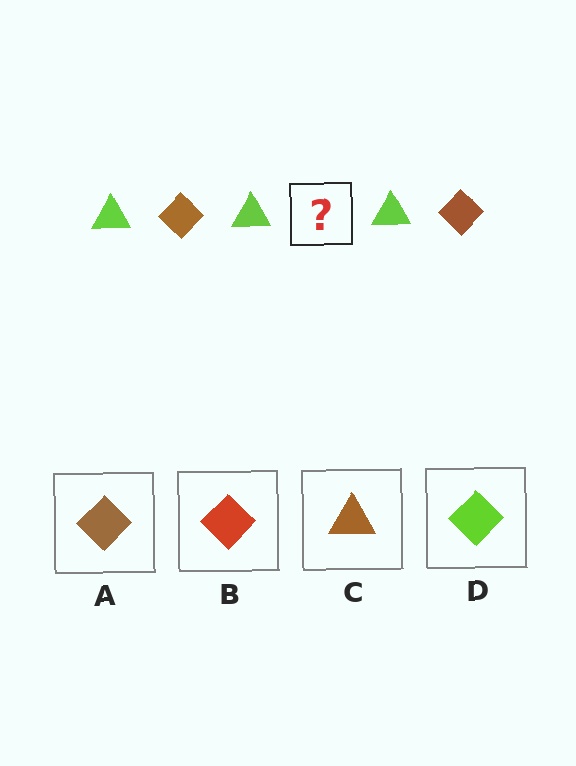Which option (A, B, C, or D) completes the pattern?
A.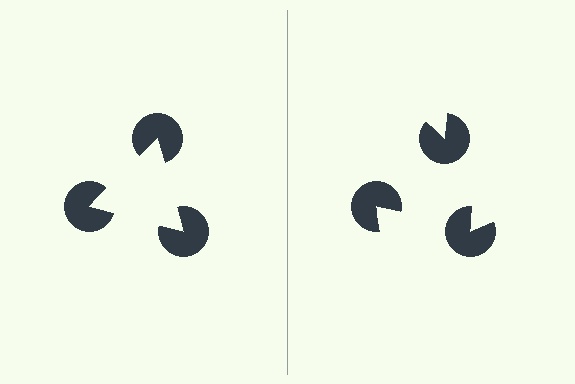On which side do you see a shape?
An illusory triangle appears on the left side. On the right side the wedge cuts are rotated, so no coherent shape forms.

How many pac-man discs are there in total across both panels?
6 — 3 on each side.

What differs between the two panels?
The pac-man discs are positioned identically on both sides; only the wedge orientations differ. On the left they align to a triangle; on the right they are misaligned.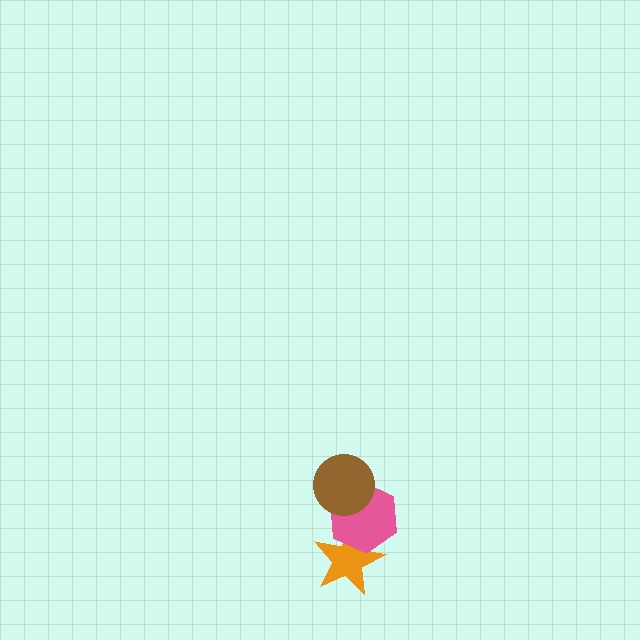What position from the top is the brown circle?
The brown circle is 1st from the top.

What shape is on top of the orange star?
The pink hexagon is on top of the orange star.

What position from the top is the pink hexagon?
The pink hexagon is 2nd from the top.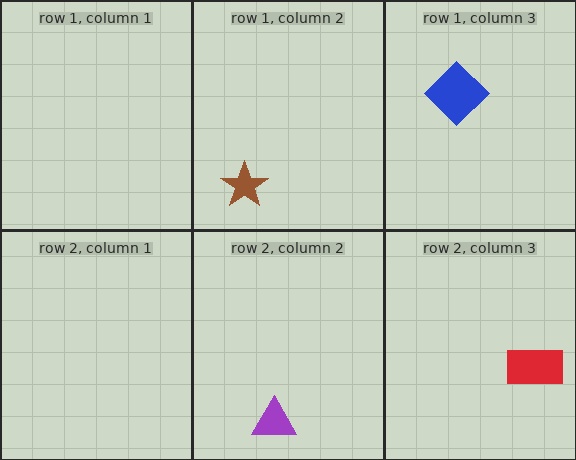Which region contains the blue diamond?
The row 1, column 3 region.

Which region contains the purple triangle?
The row 2, column 2 region.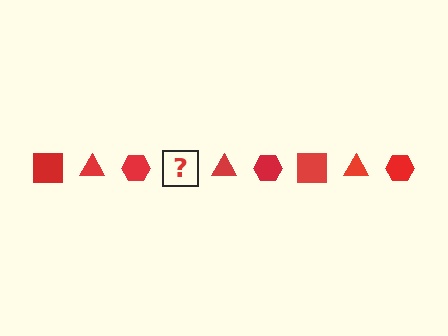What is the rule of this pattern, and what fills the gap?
The rule is that the pattern cycles through square, triangle, hexagon shapes in red. The gap should be filled with a red square.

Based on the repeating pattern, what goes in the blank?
The blank should be a red square.